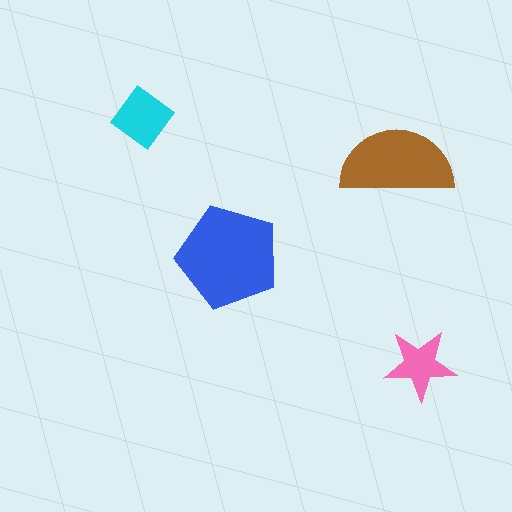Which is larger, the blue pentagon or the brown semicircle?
The blue pentagon.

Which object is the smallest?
The pink star.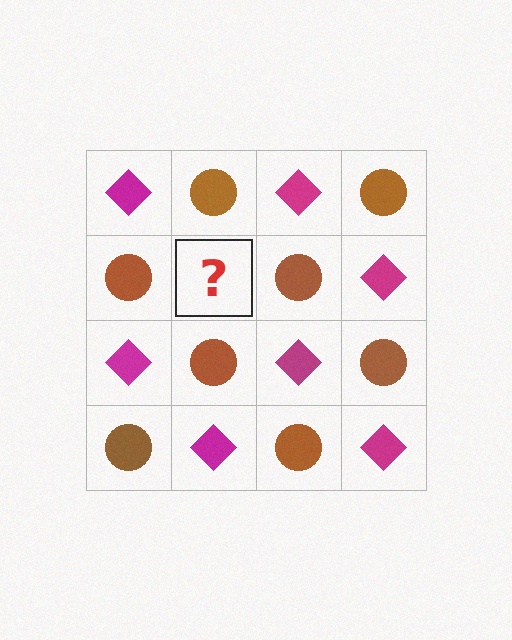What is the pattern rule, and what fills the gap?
The rule is that it alternates magenta diamond and brown circle in a checkerboard pattern. The gap should be filled with a magenta diamond.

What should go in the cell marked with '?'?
The missing cell should contain a magenta diamond.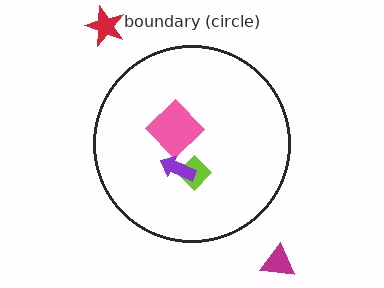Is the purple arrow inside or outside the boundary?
Inside.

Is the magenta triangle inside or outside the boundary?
Outside.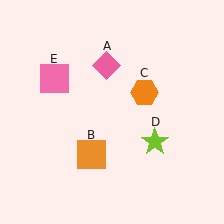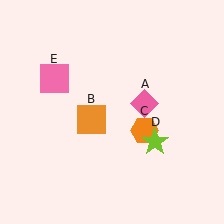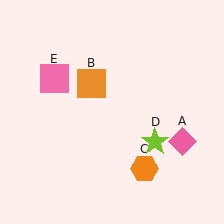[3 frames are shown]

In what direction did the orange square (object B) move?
The orange square (object B) moved up.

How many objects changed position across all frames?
3 objects changed position: pink diamond (object A), orange square (object B), orange hexagon (object C).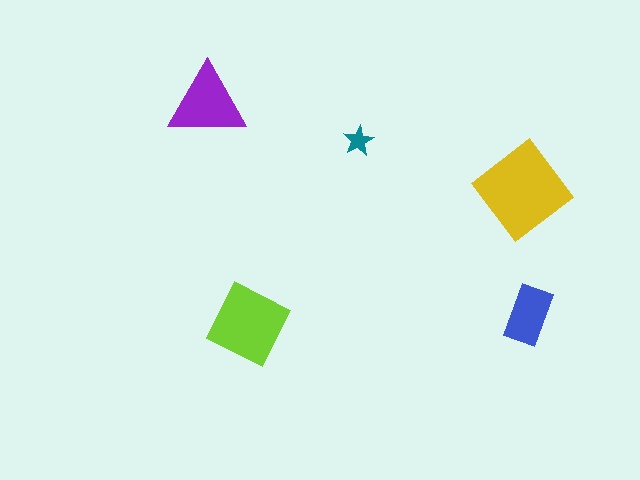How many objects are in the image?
There are 5 objects in the image.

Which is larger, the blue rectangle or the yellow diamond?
The yellow diamond.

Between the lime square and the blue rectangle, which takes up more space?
The lime square.